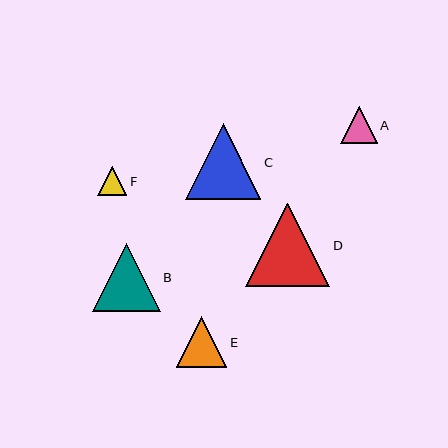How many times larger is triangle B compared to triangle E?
Triangle B is approximately 1.3 times the size of triangle E.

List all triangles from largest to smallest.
From largest to smallest: D, C, B, E, A, F.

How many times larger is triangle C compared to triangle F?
Triangle C is approximately 2.6 times the size of triangle F.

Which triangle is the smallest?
Triangle F is the smallest with a size of approximately 29 pixels.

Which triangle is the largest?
Triangle D is the largest with a size of approximately 84 pixels.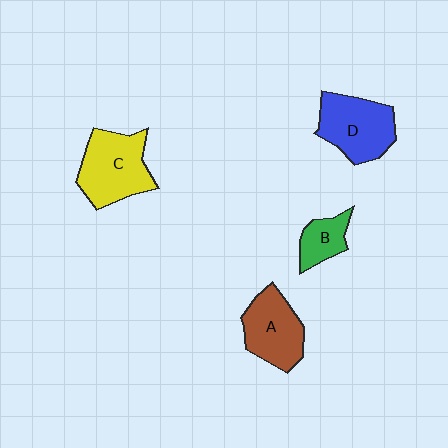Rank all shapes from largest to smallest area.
From largest to smallest: C (yellow), D (blue), A (brown), B (green).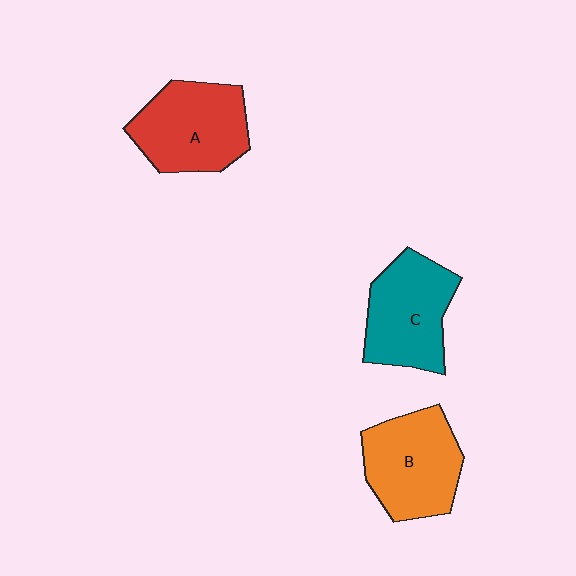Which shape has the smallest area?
Shape C (teal).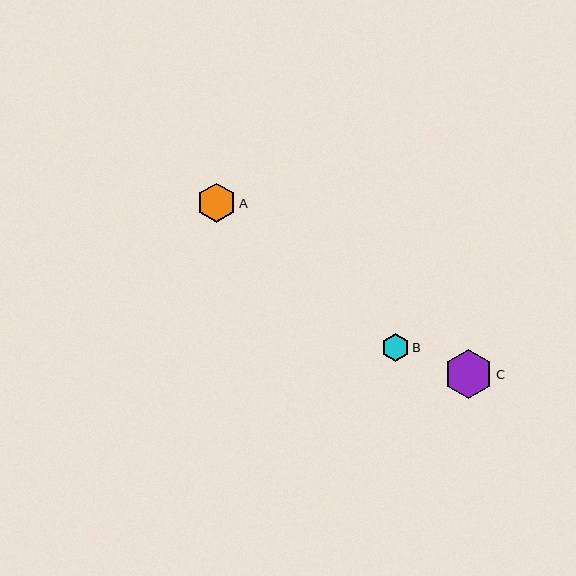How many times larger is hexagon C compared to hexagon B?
Hexagon C is approximately 1.8 times the size of hexagon B.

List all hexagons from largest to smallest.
From largest to smallest: C, A, B.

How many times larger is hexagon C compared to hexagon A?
Hexagon C is approximately 1.3 times the size of hexagon A.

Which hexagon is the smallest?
Hexagon B is the smallest with a size of approximately 28 pixels.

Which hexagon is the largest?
Hexagon C is the largest with a size of approximately 49 pixels.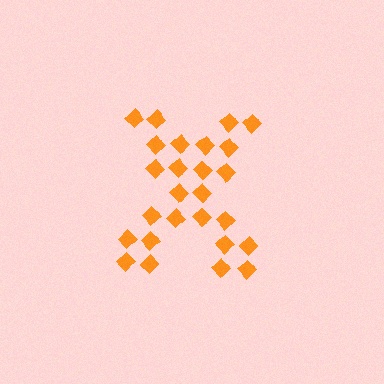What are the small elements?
The small elements are diamonds.